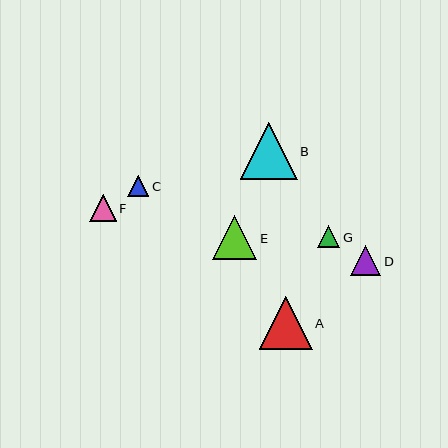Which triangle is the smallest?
Triangle C is the smallest with a size of approximately 21 pixels.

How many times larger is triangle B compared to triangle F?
Triangle B is approximately 2.2 times the size of triangle F.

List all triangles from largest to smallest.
From largest to smallest: B, A, E, D, F, G, C.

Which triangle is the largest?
Triangle B is the largest with a size of approximately 57 pixels.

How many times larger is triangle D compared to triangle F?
Triangle D is approximately 1.1 times the size of triangle F.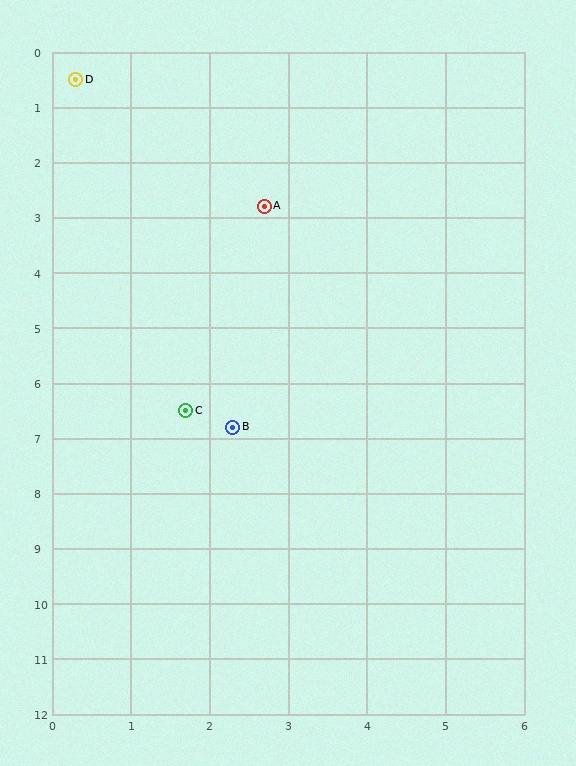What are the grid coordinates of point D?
Point D is at approximately (0.3, 0.5).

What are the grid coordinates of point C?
Point C is at approximately (1.7, 6.5).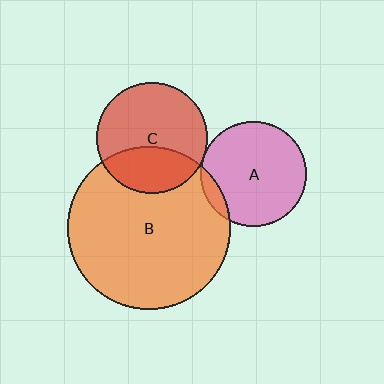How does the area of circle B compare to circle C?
Approximately 2.2 times.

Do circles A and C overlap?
Yes.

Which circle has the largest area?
Circle B (orange).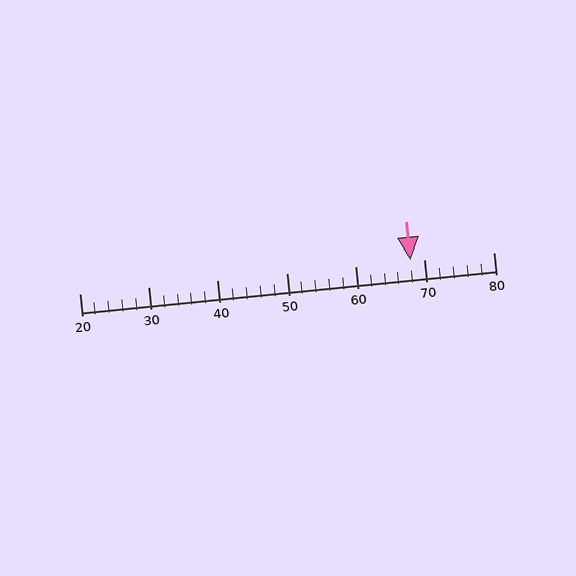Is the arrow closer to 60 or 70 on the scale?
The arrow is closer to 70.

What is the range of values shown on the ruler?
The ruler shows values from 20 to 80.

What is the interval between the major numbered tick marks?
The major tick marks are spaced 10 units apart.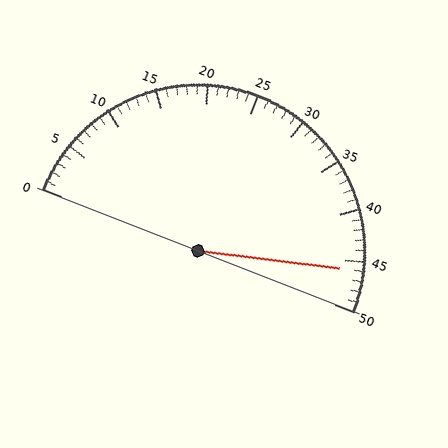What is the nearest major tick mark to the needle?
The nearest major tick mark is 45.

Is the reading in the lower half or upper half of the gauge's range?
The reading is in the upper half of the range (0 to 50).